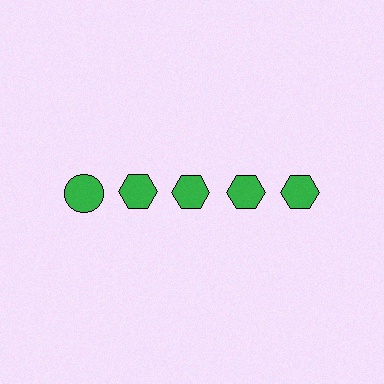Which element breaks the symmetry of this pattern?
The green circle in the top row, leftmost column breaks the symmetry. All other shapes are green hexagons.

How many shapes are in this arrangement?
There are 5 shapes arranged in a grid pattern.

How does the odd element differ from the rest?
It has a different shape: circle instead of hexagon.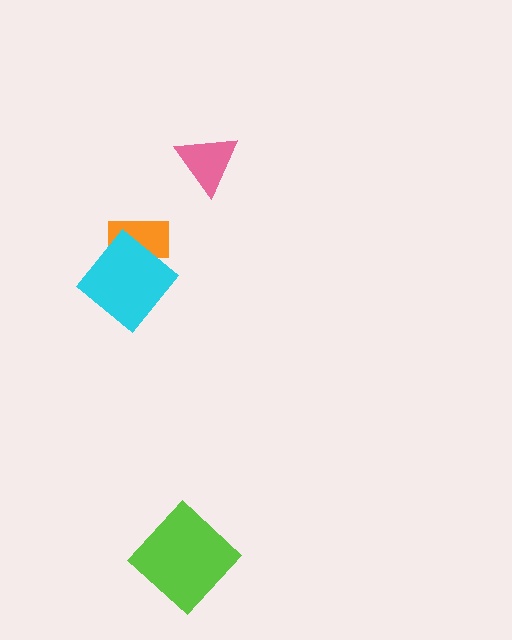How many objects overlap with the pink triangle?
0 objects overlap with the pink triangle.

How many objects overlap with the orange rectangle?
1 object overlaps with the orange rectangle.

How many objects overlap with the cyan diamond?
1 object overlaps with the cyan diamond.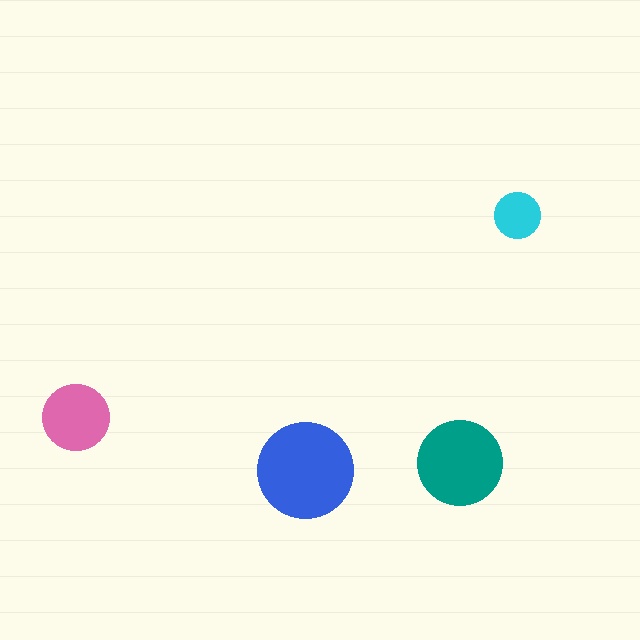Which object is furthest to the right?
The cyan circle is rightmost.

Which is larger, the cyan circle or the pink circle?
The pink one.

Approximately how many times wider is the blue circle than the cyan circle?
About 2 times wider.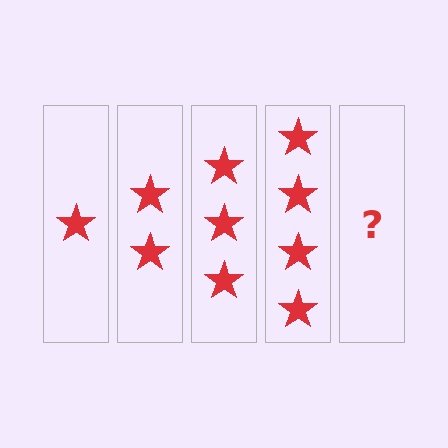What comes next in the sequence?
The next element should be 5 stars.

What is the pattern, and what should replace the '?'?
The pattern is that each step adds one more star. The '?' should be 5 stars.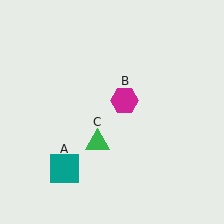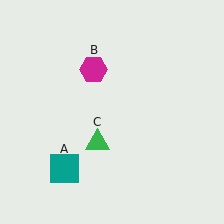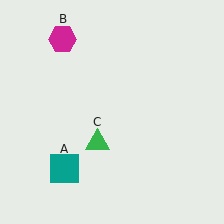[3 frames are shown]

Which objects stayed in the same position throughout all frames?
Teal square (object A) and green triangle (object C) remained stationary.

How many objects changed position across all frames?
1 object changed position: magenta hexagon (object B).